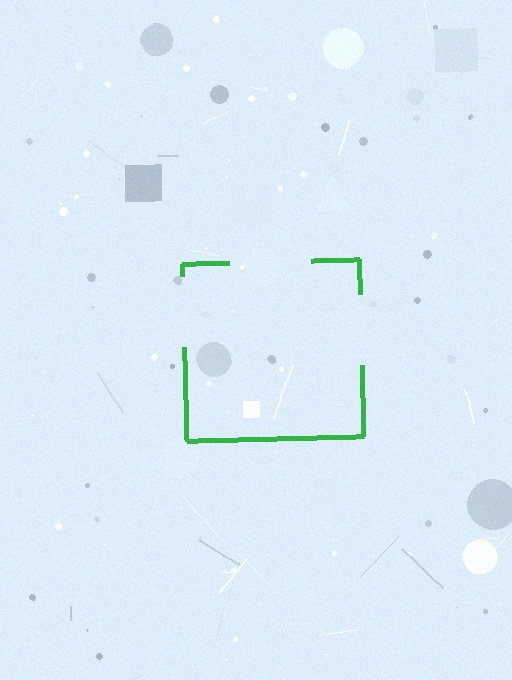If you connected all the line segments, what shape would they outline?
They would outline a square.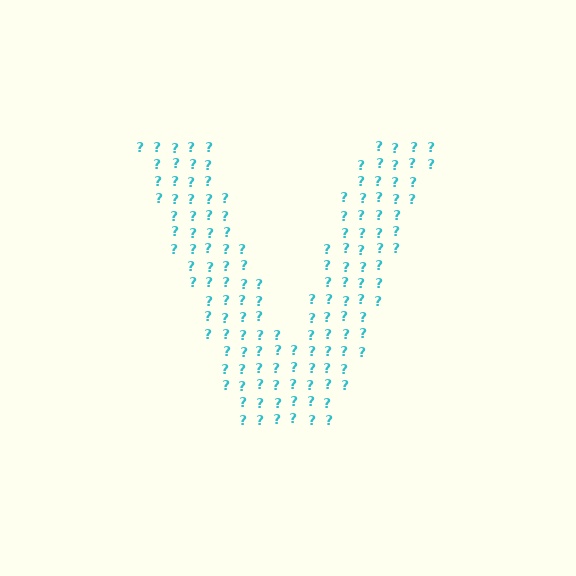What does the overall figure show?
The overall figure shows the letter V.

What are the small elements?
The small elements are question marks.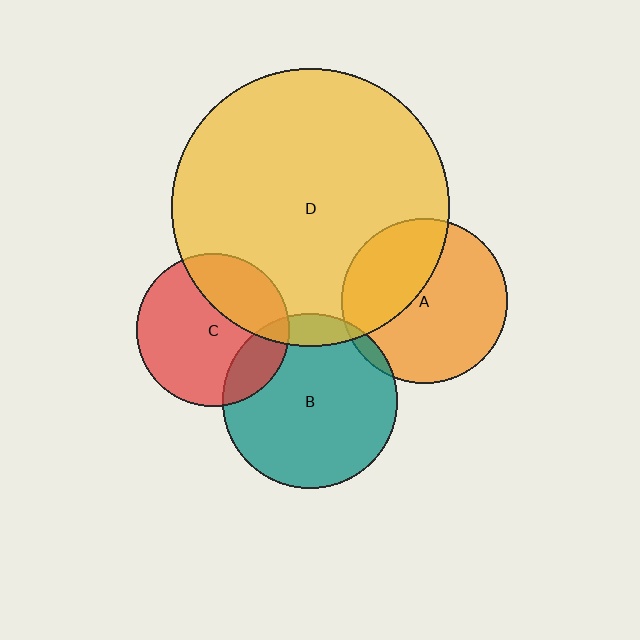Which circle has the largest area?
Circle D (yellow).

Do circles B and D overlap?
Yes.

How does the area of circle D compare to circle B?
Approximately 2.5 times.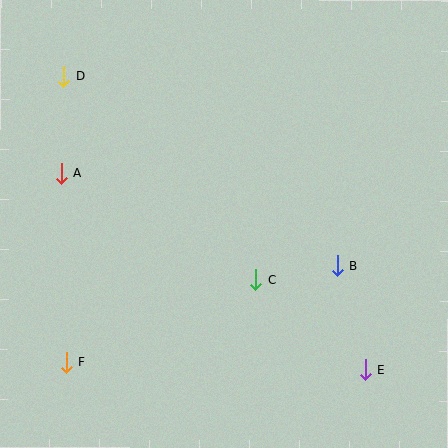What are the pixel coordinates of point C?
Point C is at (255, 280).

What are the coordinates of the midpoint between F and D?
The midpoint between F and D is at (65, 220).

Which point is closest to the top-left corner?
Point D is closest to the top-left corner.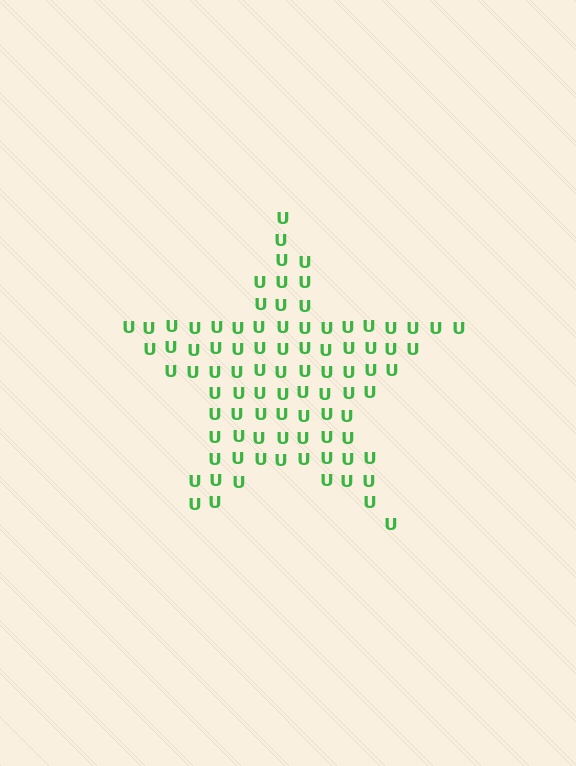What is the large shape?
The large shape is a star.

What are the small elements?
The small elements are letter U's.